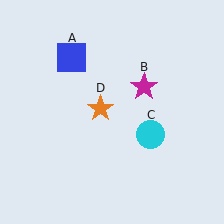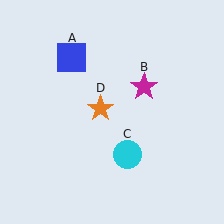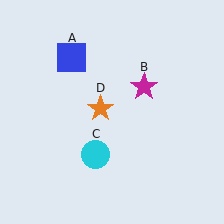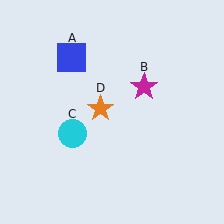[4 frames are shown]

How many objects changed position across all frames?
1 object changed position: cyan circle (object C).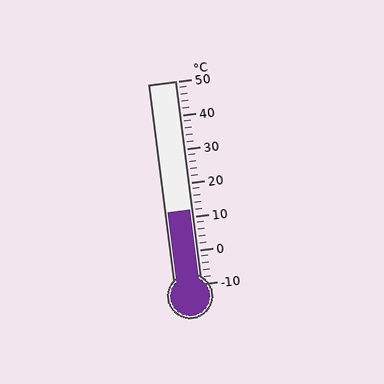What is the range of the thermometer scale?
The thermometer scale ranges from -10°C to 50°C.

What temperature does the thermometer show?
The thermometer shows approximately 12°C.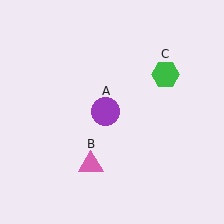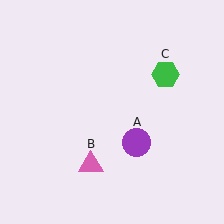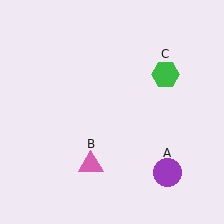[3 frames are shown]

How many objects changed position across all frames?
1 object changed position: purple circle (object A).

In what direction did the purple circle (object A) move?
The purple circle (object A) moved down and to the right.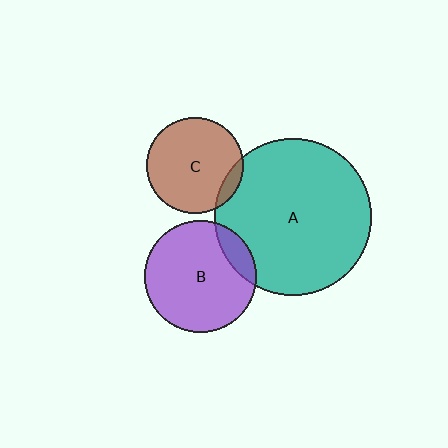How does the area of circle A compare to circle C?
Approximately 2.6 times.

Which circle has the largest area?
Circle A (teal).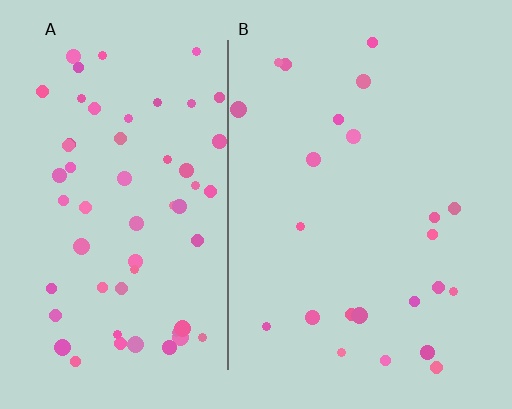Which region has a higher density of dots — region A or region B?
A (the left).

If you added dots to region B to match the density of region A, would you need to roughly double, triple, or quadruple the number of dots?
Approximately triple.